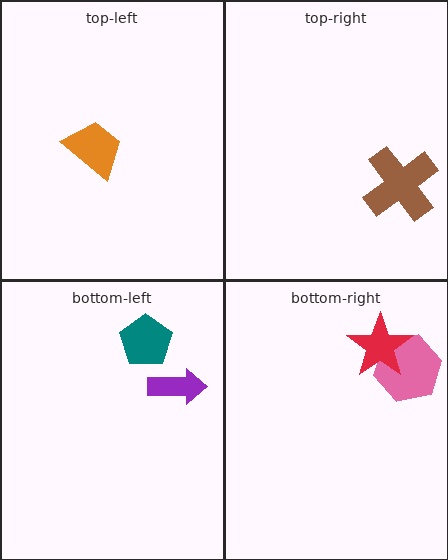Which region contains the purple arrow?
The bottom-left region.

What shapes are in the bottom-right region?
The pink hexagon, the red star.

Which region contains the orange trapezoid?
The top-left region.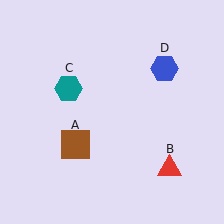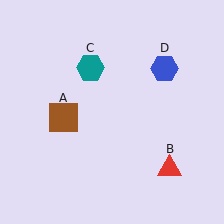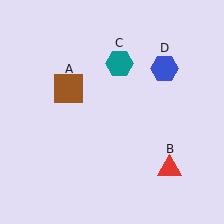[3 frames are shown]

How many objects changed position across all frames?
2 objects changed position: brown square (object A), teal hexagon (object C).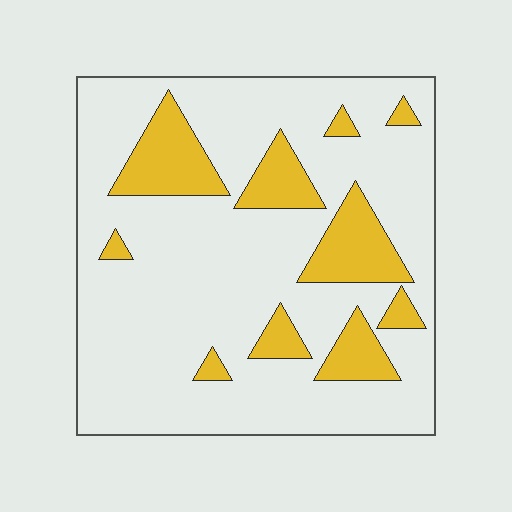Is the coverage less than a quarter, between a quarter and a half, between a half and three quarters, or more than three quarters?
Less than a quarter.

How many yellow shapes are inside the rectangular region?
10.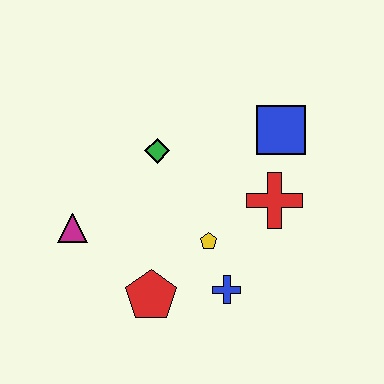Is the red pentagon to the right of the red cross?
No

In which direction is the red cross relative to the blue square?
The red cross is below the blue square.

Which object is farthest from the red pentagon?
The blue square is farthest from the red pentagon.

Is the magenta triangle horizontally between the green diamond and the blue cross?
No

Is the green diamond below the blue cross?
No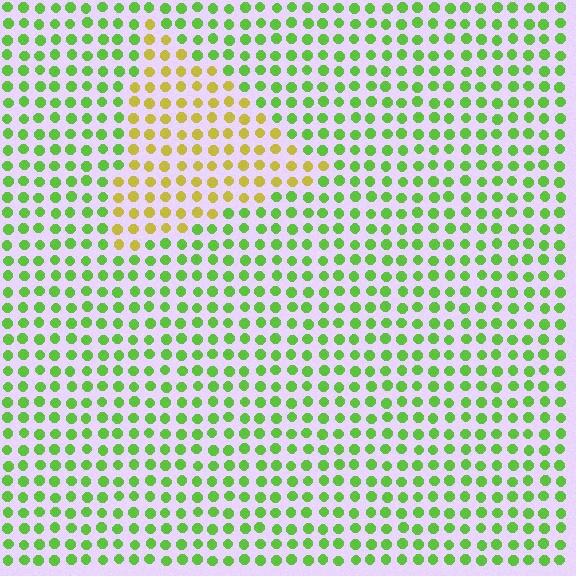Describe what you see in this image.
The image is filled with small lime elements in a uniform arrangement. A triangle-shaped region is visible where the elements are tinted to a slightly different hue, forming a subtle color boundary.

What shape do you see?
I see a triangle.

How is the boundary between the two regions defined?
The boundary is defined purely by a slight shift in hue (about 50 degrees). Spacing, size, and orientation are identical on both sides.